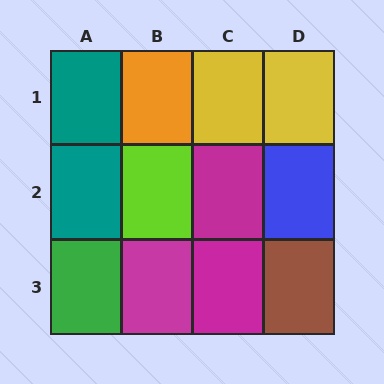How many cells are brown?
1 cell is brown.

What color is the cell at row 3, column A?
Green.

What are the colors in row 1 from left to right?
Teal, orange, yellow, yellow.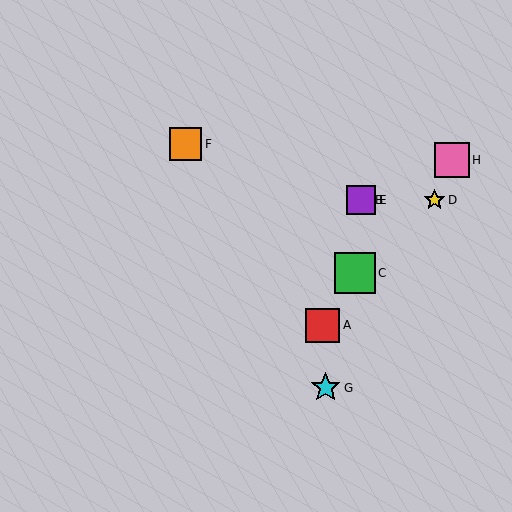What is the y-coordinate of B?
Object B is at y≈200.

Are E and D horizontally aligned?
Yes, both are at y≈200.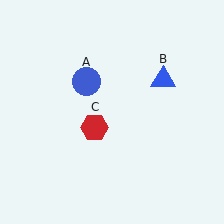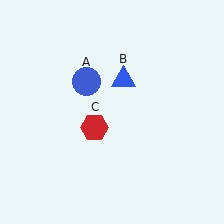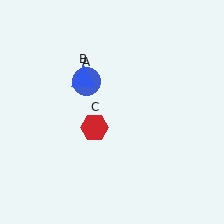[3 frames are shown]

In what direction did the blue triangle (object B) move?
The blue triangle (object B) moved left.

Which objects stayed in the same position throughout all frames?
Blue circle (object A) and red hexagon (object C) remained stationary.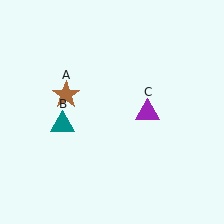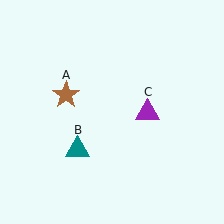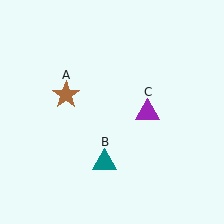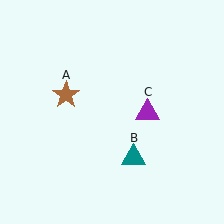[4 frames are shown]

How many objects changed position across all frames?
1 object changed position: teal triangle (object B).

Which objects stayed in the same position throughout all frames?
Brown star (object A) and purple triangle (object C) remained stationary.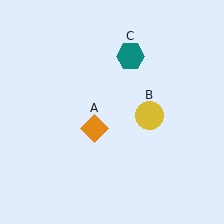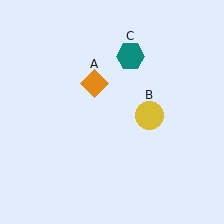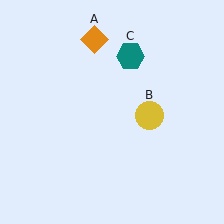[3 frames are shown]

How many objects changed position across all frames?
1 object changed position: orange diamond (object A).